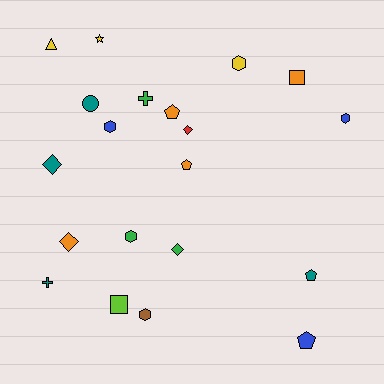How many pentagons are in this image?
There are 4 pentagons.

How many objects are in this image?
There are 20 objects.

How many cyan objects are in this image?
There are no cyan objects.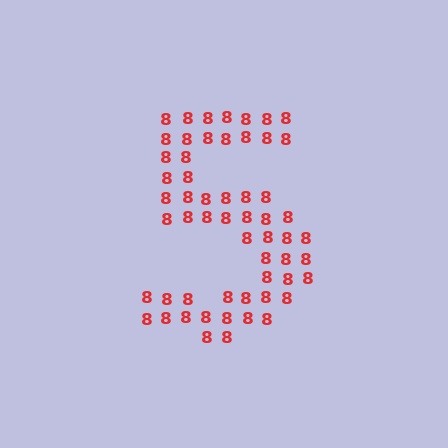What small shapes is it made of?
It is made of small digit 8's.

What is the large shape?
The large shape is the digit 5.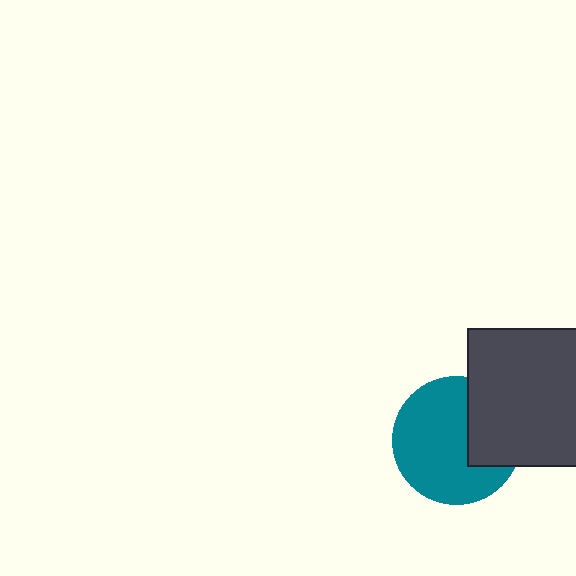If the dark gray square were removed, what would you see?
You would see the complete teal circle.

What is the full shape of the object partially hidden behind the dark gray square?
The partially hidden object is a teal circle.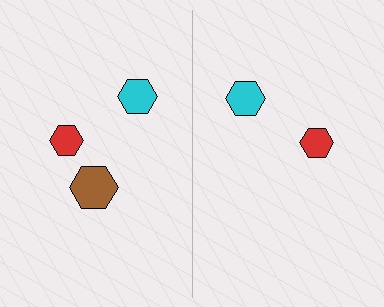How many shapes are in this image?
There are 5 shapes in this image.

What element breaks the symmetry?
A brown hexagon is missing from the right side.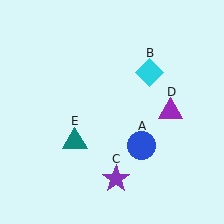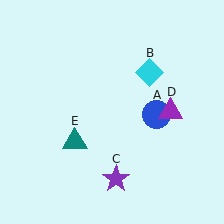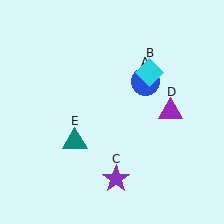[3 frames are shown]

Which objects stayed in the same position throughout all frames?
Cyan diamond (object B) and purple star (object C) and purple triangle (object D) and teal triangle (object E) remained stationary.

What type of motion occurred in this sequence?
The blue circle (object A) rotated counterclockwise around the center of the scene.